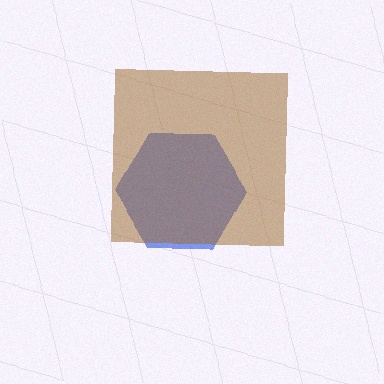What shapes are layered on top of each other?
The layered shapes are: a blue hexagon, a brown square.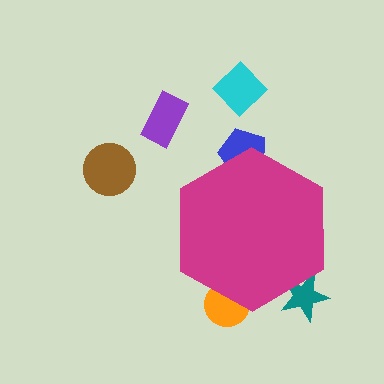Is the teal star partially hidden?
Yes, the teal star is partially hidden behind the magenta hexagon.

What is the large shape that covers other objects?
A magenta hexagon.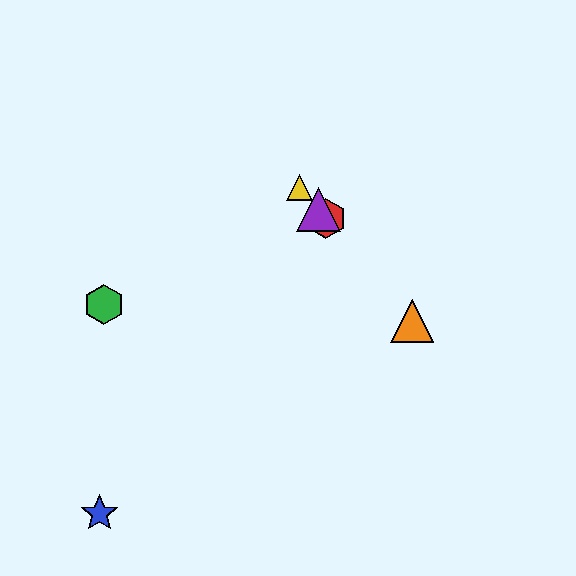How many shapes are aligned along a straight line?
4 shapes (the red hexagon, the yellow triangle, the purple triangle, the orange triangle) are aligned along a straight line.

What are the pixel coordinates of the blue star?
The blue star is at (100, 514).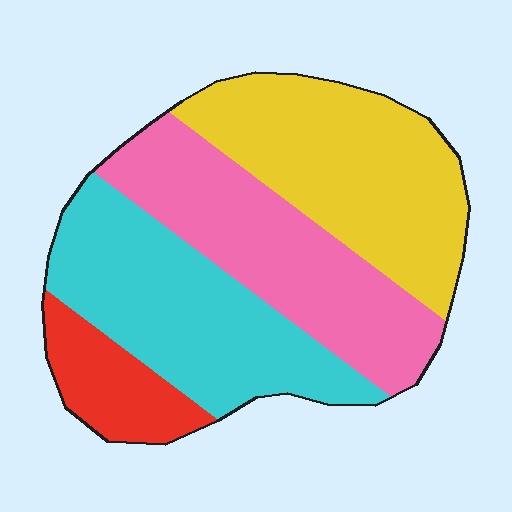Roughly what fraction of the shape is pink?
Pink takes up about one quarter (1/4) of the shape.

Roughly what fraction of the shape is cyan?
Cyan covers 30% of the shape.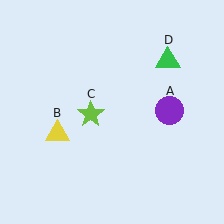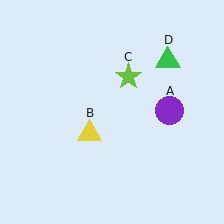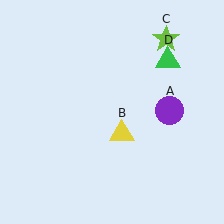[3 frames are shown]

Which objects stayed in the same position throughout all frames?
Purple circle (object A) and green triangle (object D) remained stationary.